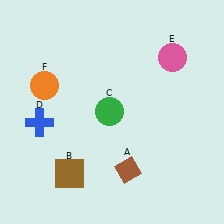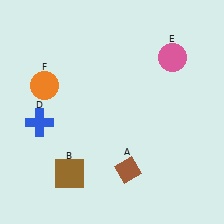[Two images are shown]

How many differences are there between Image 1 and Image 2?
There is 1 difference between the two images.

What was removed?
The green circle (C) was removed in Image 2.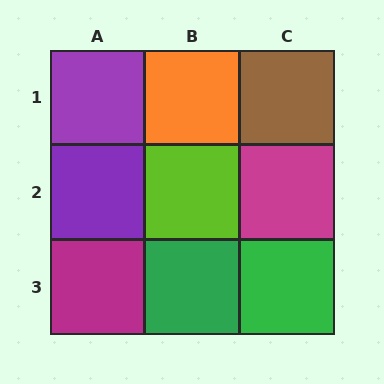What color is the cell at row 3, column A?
Magenta.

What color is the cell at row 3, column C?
Green.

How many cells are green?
2 cells are green.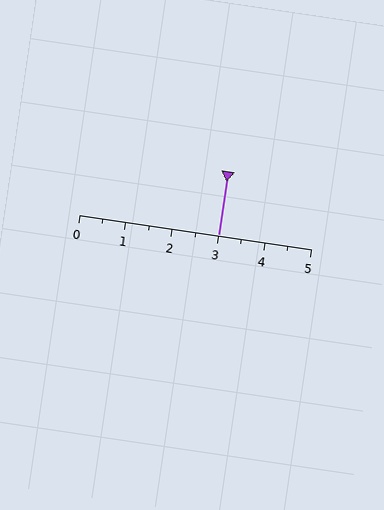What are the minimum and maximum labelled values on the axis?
The axis runs from 0 to 5.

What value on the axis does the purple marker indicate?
The marker indicates approximately 3.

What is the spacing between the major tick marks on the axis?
The major ticks are spaced 1 apart.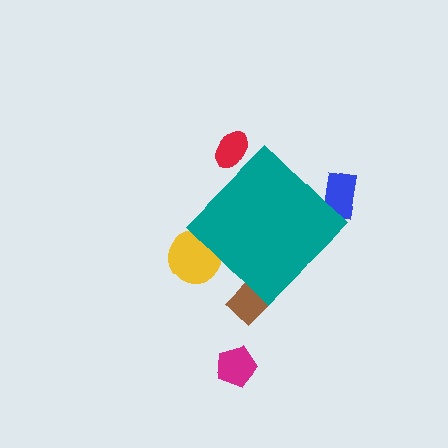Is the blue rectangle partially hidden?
Yes, the blue rectangle is partially hidden behind the teal diamond.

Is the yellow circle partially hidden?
Yes, the yellow circle is partially hidden behind the teal diamond.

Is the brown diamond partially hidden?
Yes, the brown diamond is partially hidden behind the teal diamond.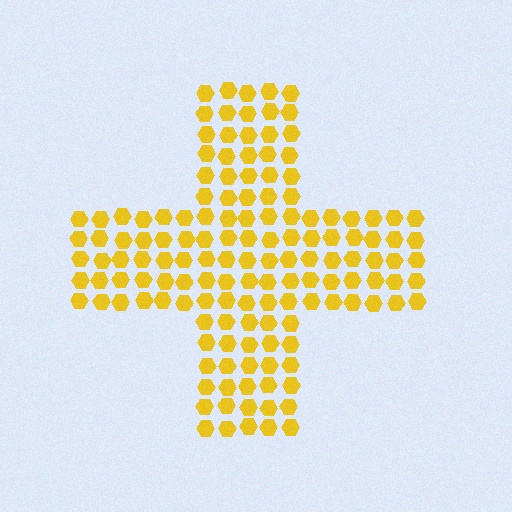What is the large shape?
The large shape is a cross.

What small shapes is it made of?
It is made of small hexagons.